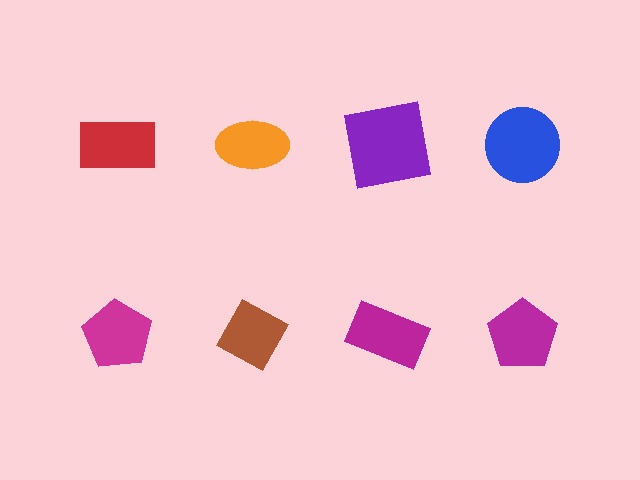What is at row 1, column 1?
A red rectangle.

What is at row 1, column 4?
A blue circle.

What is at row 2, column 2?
A brown diamond.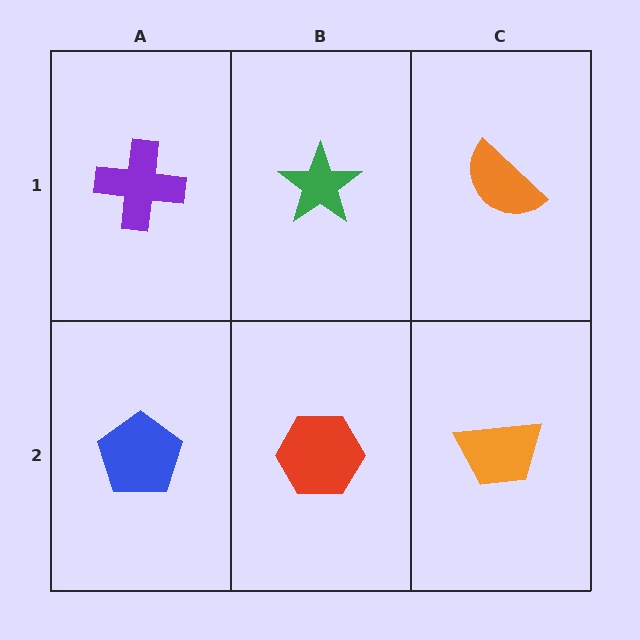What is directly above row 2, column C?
An orange semicircle.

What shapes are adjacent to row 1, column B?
A red hexagon (row 2, column B), a purple cross (row 1, column A), an orange semicircle (row 1, column C).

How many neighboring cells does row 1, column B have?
3.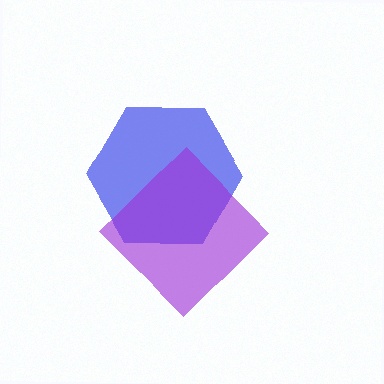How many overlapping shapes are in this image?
There are 2 overlapping shapes in the image.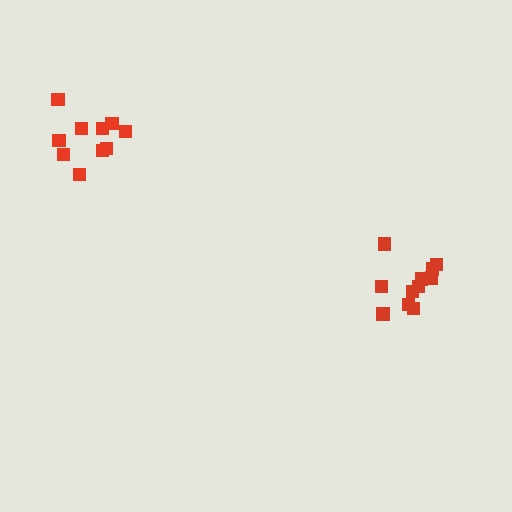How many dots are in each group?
Group 1: 11 dots, Group 2: 11 dots (22 total).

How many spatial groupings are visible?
There are 2 spatial groupings.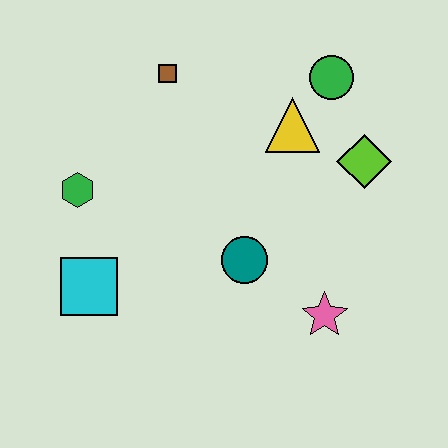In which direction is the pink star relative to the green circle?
The pink star is below the green circle.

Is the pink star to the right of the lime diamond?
No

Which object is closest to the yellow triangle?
The green circle is closest to the yellow triangle.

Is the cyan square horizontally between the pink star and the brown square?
No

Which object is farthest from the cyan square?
The green circle is farthest from the cyan square.